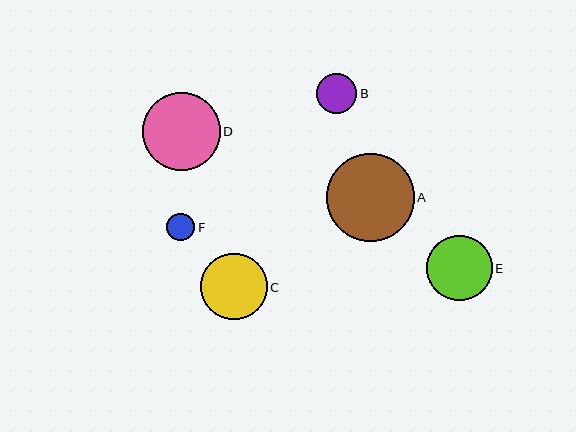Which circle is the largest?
Circle A is the largest with a size of approximately 87 pixels.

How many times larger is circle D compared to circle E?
Circle D is approximately 1.2 times the size of circle E.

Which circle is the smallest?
Circle F is the smallest with a size of approximately 28 pixels.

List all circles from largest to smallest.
From largest to smallest: A, D, C, E, B, F.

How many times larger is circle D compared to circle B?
Circle D is approximately 1.9 times the size of circle B.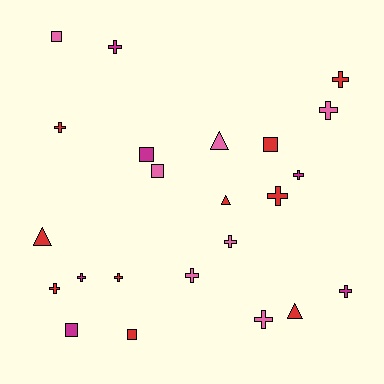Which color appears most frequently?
Red, with 10 objects.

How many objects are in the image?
There are 23 objects.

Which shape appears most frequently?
Cross, with 13 objects.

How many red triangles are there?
There are 3 red triangles.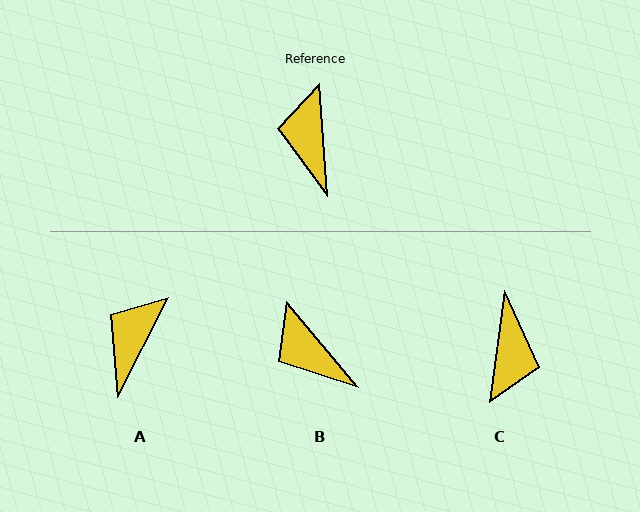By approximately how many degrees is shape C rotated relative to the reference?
Approximately 168 degrees counter-clockwise.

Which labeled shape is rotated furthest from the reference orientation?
C, about 168 degrees away.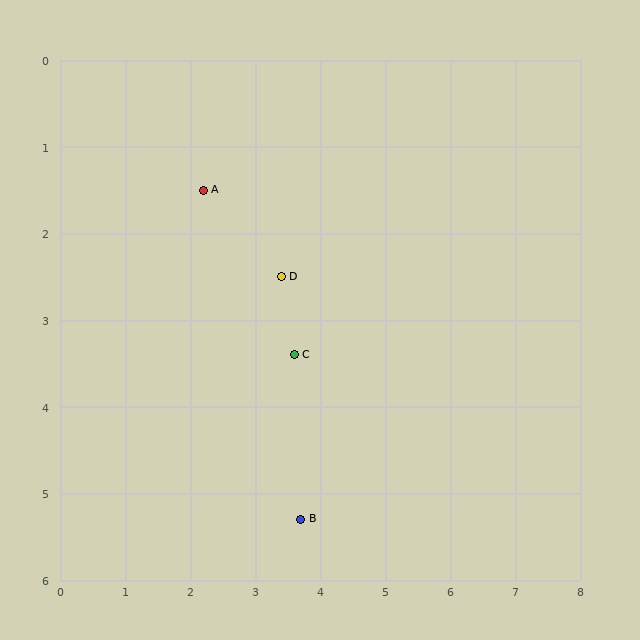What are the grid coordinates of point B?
Point B is at approximately (3.7, 5.3).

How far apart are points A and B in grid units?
Points A and B are about 4.1 grid units apart.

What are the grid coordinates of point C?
Point C is at approximately (3.6, 3.4).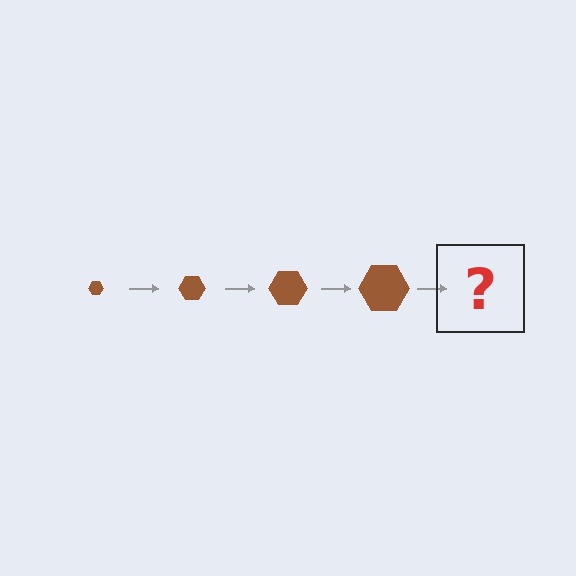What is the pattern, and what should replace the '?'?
The pattern is that the hexagon gets progressively larger each step. The '?' should be a brown hexagon, larger than the previous one.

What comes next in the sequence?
The next element should be a brown hexagon, larger than the previous one.